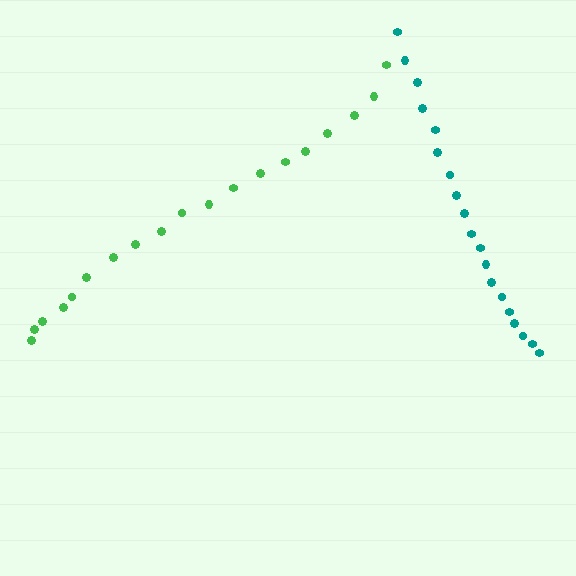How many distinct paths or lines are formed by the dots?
There are 2 distinct paths.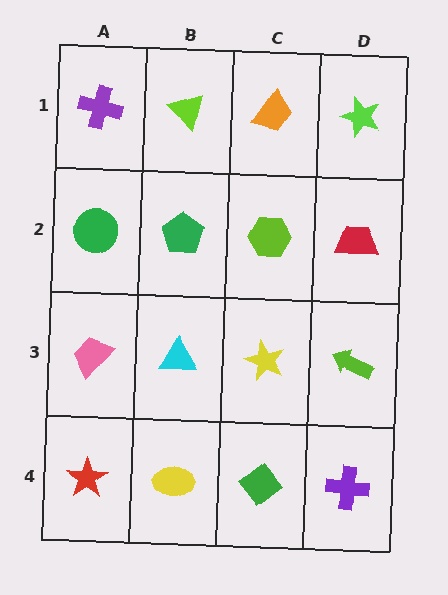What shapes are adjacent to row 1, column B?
A green pentagon (row 2, column B), a purple cross (row 1, column A), an orange trapezoid (row 1, column C).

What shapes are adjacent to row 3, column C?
A lime hexagon (row 2, column C), a green diamond (row 4, column C), a cyan triangle (row 3, column B), a lime arrow (row 3, column D).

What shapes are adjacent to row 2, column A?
A purple cross (row 1, column A), a pink trapezoid (row 3, column A), a green pentagon (row 2, column B).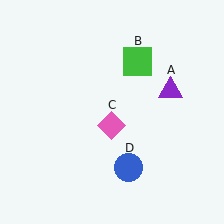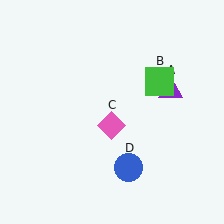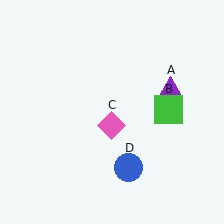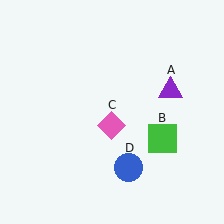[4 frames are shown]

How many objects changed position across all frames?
1 object changed position: green square (object B).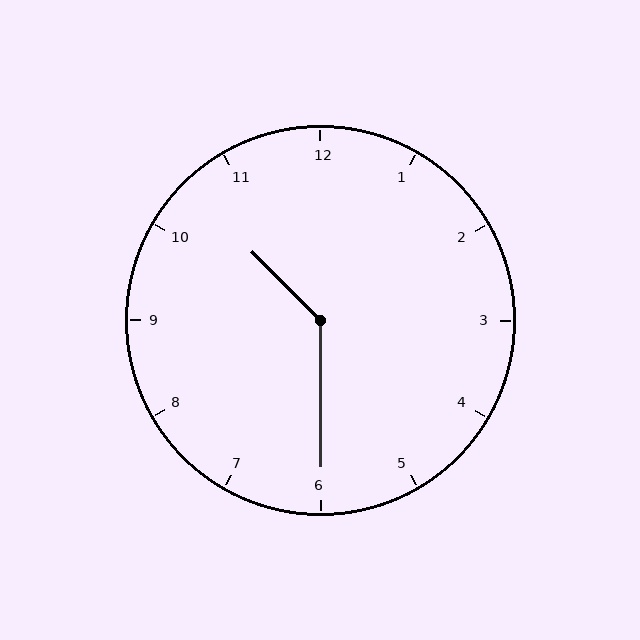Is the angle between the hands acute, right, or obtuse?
It is obtuse.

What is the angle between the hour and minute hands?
Approximately 135 degrees.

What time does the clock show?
10:30.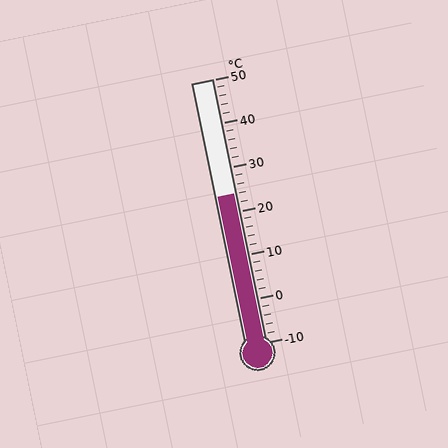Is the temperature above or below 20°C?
The temperature is above 20°C.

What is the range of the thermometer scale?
The thermometer scale ranges from -10°C to 50°C.